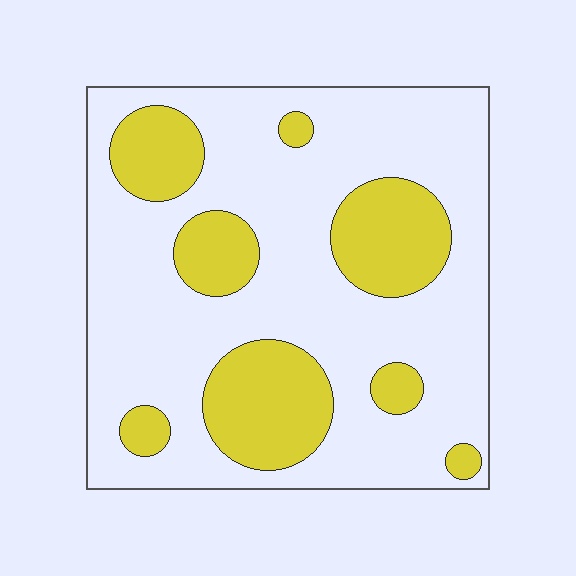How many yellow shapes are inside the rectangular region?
8.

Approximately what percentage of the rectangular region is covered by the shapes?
Approximately 30%.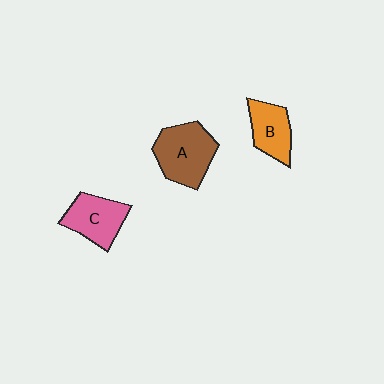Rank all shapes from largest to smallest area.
From largest to smallest: A (brown), C (pink), B (orange).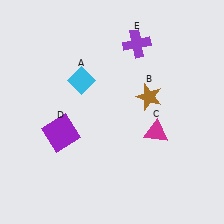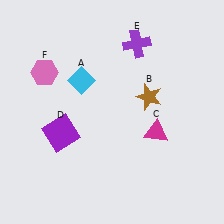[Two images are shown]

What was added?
A pink hexagon (F) was added in Image 2.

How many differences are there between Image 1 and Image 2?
There is 1 difference between the two images.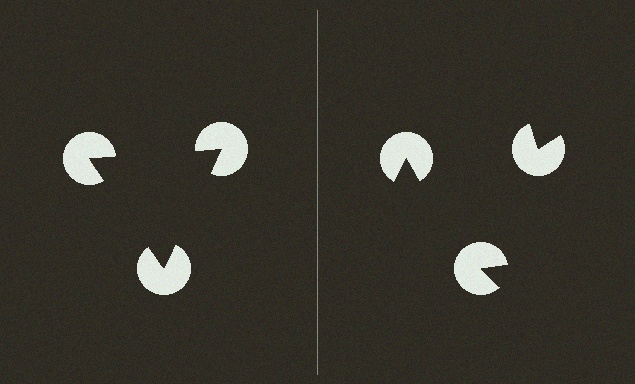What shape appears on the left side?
An illusory triangle.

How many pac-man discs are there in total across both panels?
6 — 3 on each side.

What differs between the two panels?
The pac-man discs are positioned identically on both sides; only the wedge orientations differ. On the left they align to a triangle; on the right they are misaligned.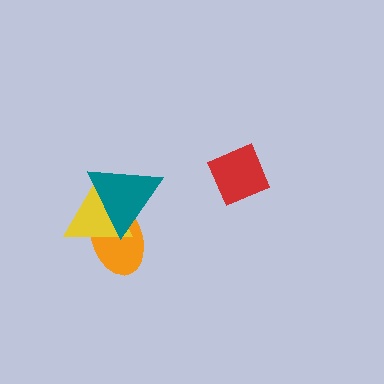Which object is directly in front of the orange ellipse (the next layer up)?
The yellow triangle is directly in front of the orange ellipse.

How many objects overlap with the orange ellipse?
2 objects overlap with the orange ellipse.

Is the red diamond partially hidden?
No, no other shape covers it.